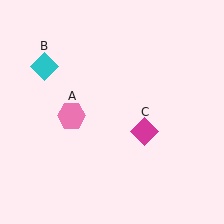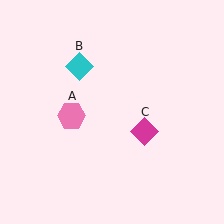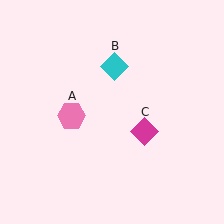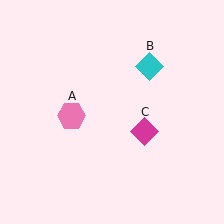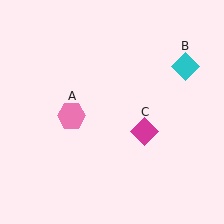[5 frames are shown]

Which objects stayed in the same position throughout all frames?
Pink hexagon (object A) and magenta diamond (object C) remained stationary.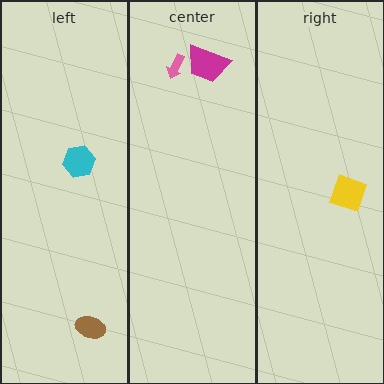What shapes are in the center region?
The pink arrow, the magenta trapezoid.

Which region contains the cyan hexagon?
The left region.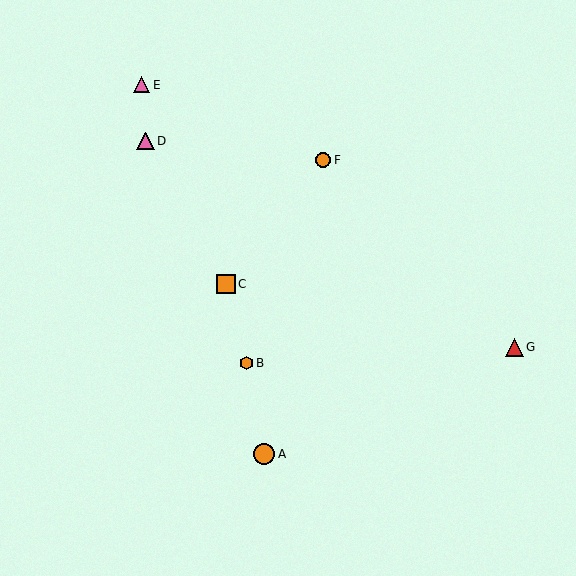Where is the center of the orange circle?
The center of the orange circle is at (323, 160).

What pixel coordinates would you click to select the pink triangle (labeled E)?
Click at (142, 85) to select the pink triangle E.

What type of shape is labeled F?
Shape F is an orange circle.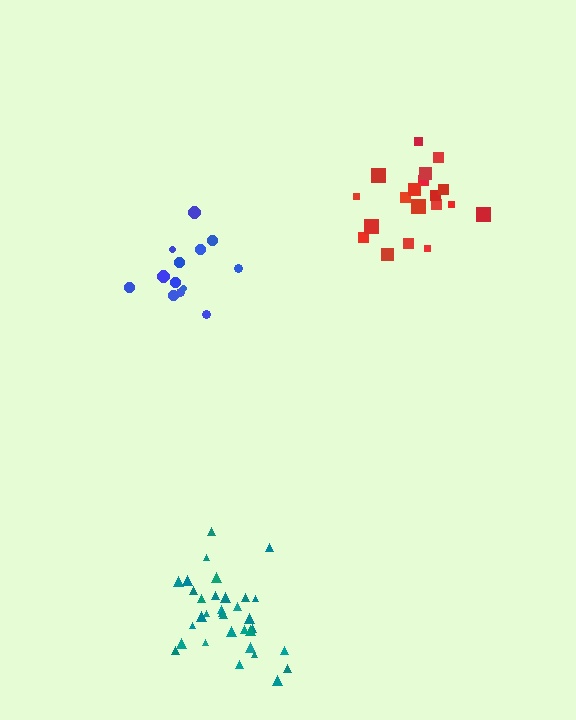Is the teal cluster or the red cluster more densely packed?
Teal.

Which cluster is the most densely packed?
Teal.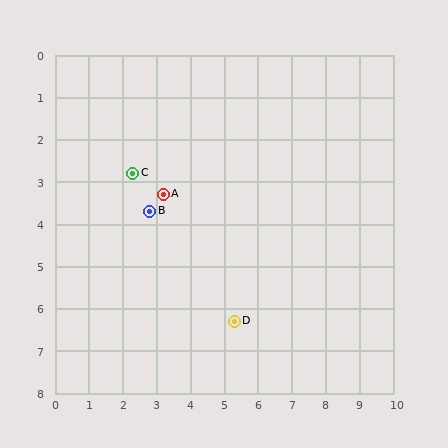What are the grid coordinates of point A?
Point A is at approximately (3.2, 3.3).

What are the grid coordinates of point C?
Point C is at approximately (2.3, 2.8).